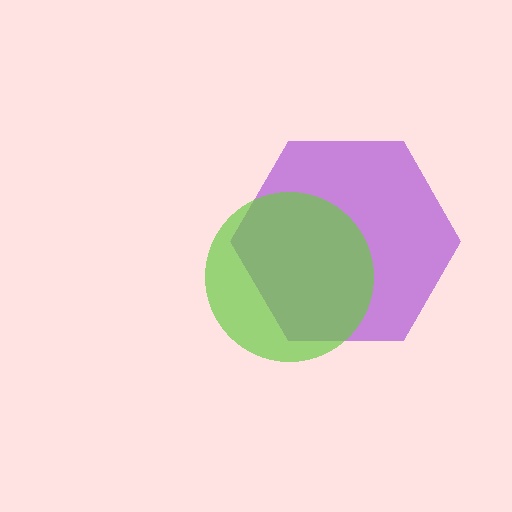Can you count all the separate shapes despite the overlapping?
Yes, there are 2 separate shapes.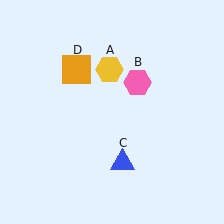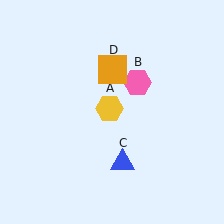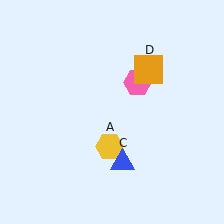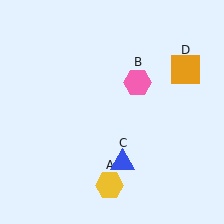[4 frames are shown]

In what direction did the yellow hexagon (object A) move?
The yellow hexagon (object A) moved down.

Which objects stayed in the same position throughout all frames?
Pink hexagon (object B) and blue triangle (object C) remained stationary.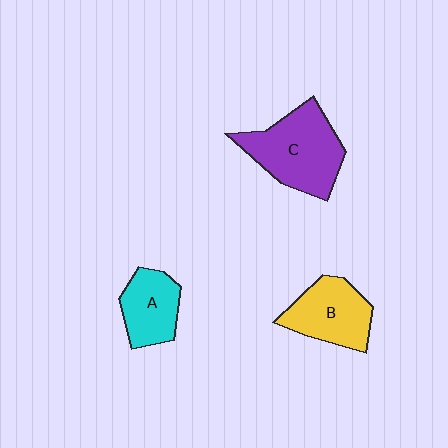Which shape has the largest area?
Shape C (purple).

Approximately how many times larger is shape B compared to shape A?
Approximately 1.2 times.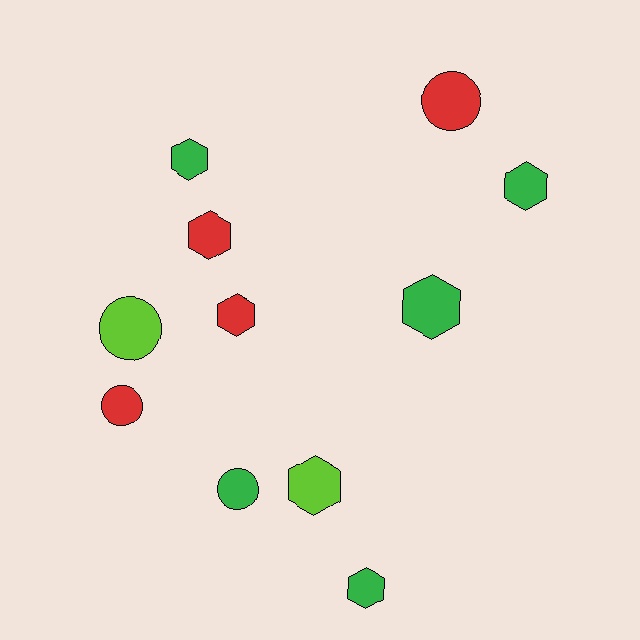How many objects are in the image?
There are 11 objects.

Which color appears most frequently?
Green, with 5 objects.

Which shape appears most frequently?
Hexagon, with 7 objects.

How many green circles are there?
There is 1 green circle.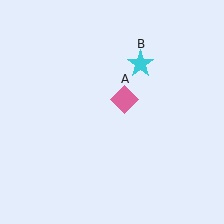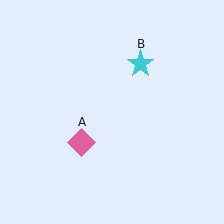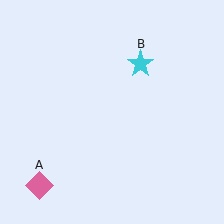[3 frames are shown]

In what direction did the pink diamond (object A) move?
The pink diamond (object A) moved down and to the left.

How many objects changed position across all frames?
1 object changed position: pink diamond (object A).